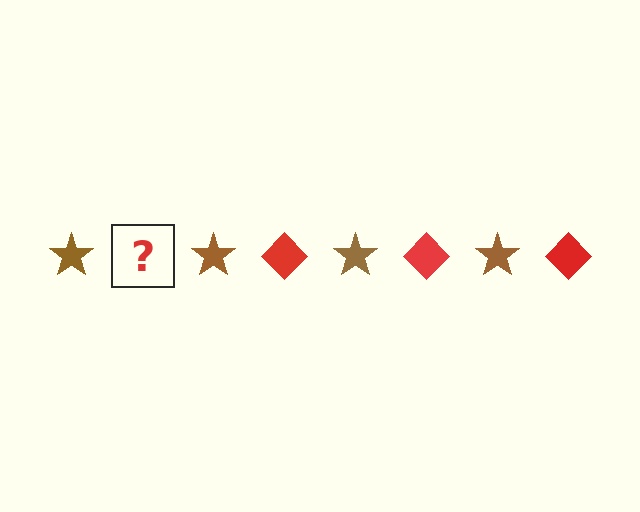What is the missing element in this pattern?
The missing element is a red diamond.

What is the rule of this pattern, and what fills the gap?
The rule is that the pattern alternates between brown star and red diamond. The gap should be filled with a red diamond.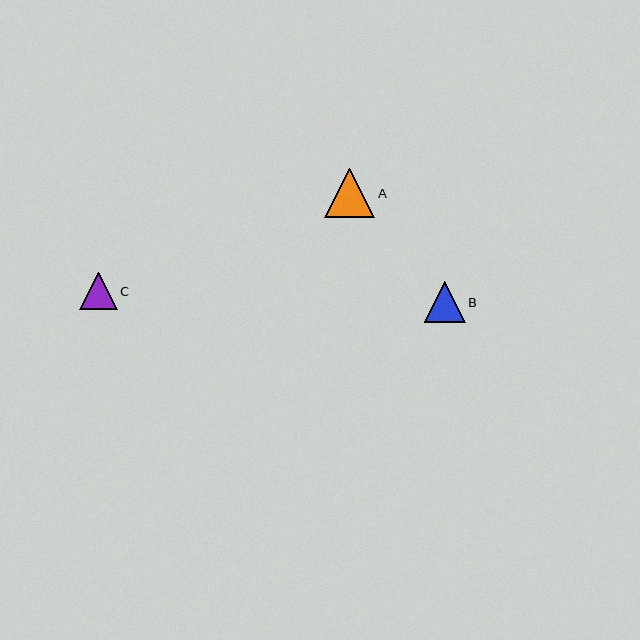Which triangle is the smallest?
Triangle C is the smallest with a size of approximately 37 pixels.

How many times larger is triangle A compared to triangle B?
Triangle A is approximately 1.2 times the size of triangle B.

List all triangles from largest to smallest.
From largest to smallest: A, B, C.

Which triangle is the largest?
Triangle A is the largest with a size of approximately 50 pixels.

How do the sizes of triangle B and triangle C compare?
Triangle B and triangle C are approximately the same size.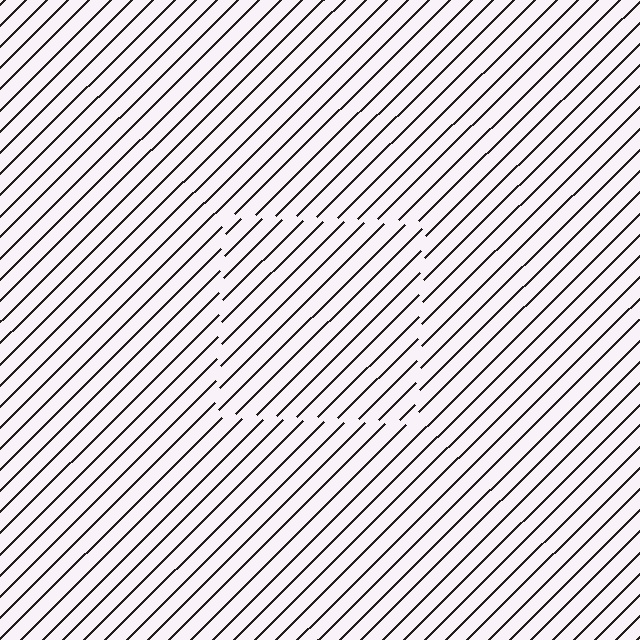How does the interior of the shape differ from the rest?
The interior of the shape contains the same grating, shifted by half a period — the contour is defined by the phase discontinuity where line-ends from the inner and outer gratings abut.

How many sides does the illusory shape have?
4 sides — the line-ends trace a square.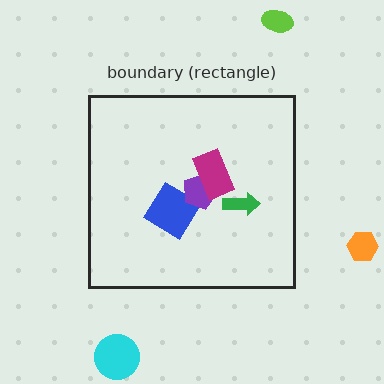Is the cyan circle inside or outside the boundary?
Outside.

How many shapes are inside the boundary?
4 inside, 3 outside.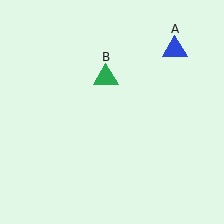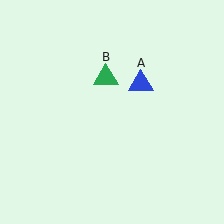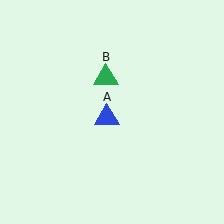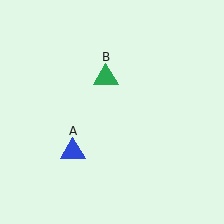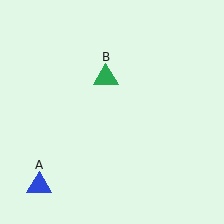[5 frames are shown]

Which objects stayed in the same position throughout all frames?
Green triangle (object B) remained stationary.